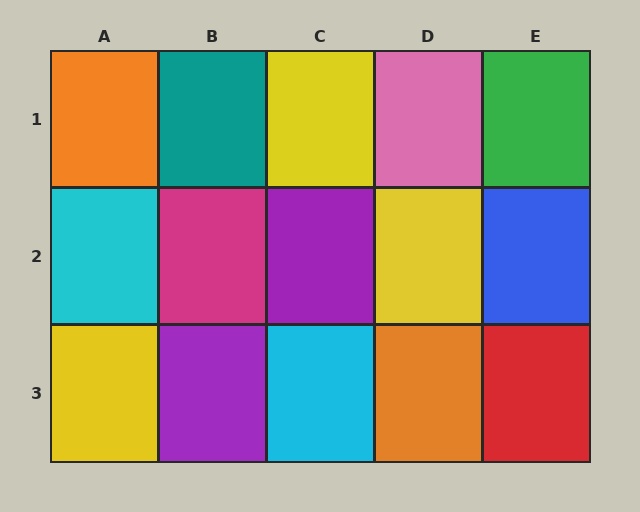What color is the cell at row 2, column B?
Magenta.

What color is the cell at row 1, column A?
Orange.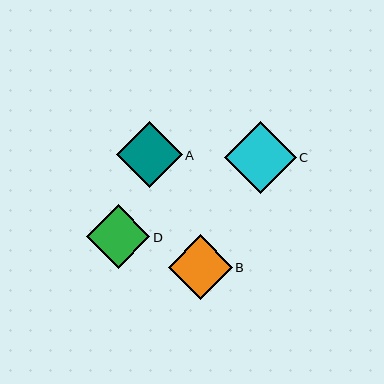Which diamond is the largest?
Diamond C is the largest with a size of approximately 72 pixels.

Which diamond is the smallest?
Diamond D is the smallest with a size of approximately 64 pixels.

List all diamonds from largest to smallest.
From largest to smallest: C, A, B, D.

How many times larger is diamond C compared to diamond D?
Diamond C is approximately 1.1 times the size of diamond D.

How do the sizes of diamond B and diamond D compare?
Diamond B and diamond D are approximately the same size.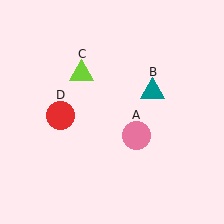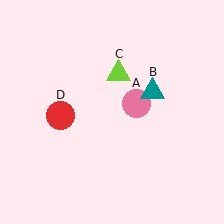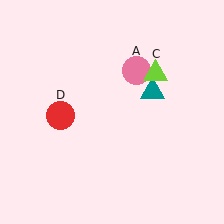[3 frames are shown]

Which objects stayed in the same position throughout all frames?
Teal triangle (object B) and red circle (object D) remained stationary.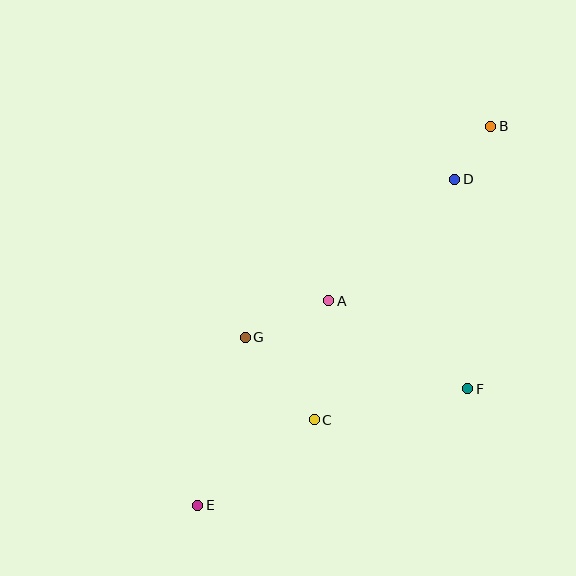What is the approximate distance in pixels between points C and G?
The distance between C and G is approximately 108 pixels.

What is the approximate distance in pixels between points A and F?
The distance between A and F is approximately 164 pixels.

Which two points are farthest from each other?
Points B and E are farthest from each other.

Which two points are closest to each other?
Points B and D are closest to each other.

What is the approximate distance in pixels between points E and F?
The distance between E and F is approximately 294 pixels.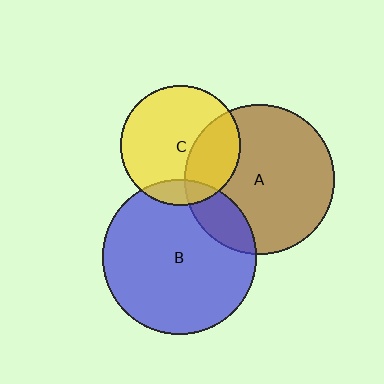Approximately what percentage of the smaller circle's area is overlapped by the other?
Approximately 10%.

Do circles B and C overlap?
Yes.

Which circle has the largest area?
Circle B (blue).